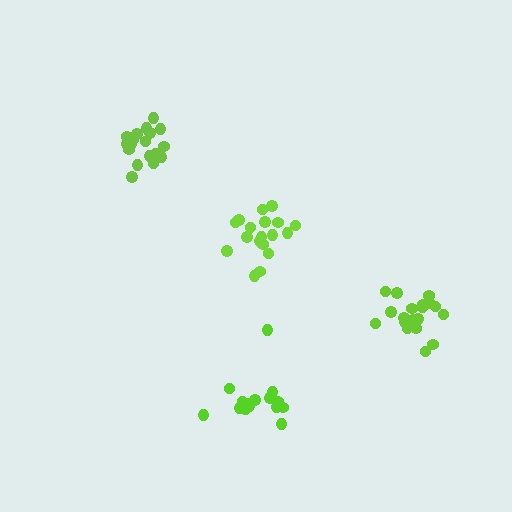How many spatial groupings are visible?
There are 4 spatial groupings.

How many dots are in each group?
Group 1: 18 dots, Group 2: 18 dots, Group 3: 17 dots, Group 4: 21 dots (74 total).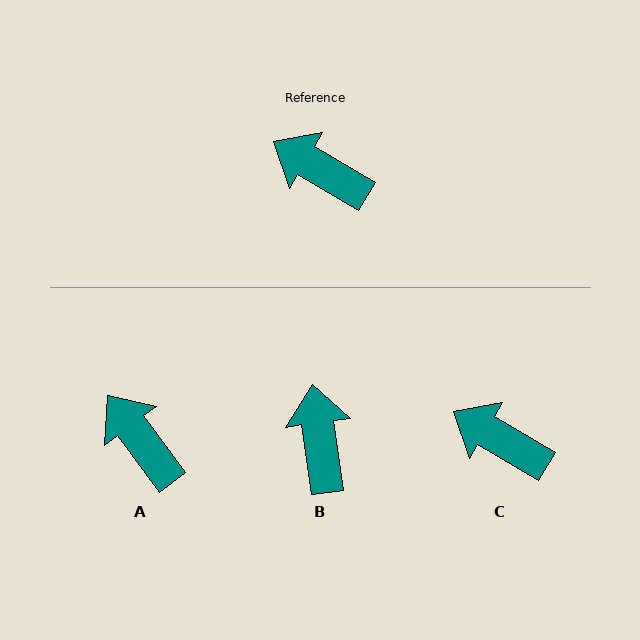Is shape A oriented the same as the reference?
No, it is off by about 22 degrees.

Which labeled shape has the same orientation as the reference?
C.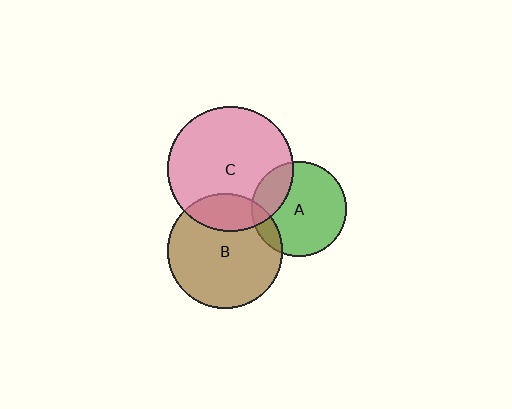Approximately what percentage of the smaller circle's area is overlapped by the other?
Approximately 25%.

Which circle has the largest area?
Circle C (pink).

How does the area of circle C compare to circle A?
Approximately 1.7 times.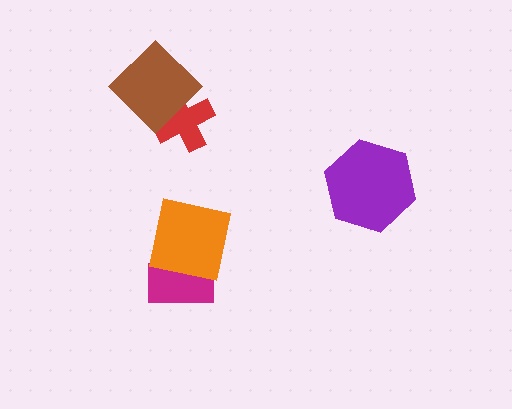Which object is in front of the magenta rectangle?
The orange square is in front of the magenta rectangle.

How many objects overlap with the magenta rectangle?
1 object overlaps with the magenta rectangle.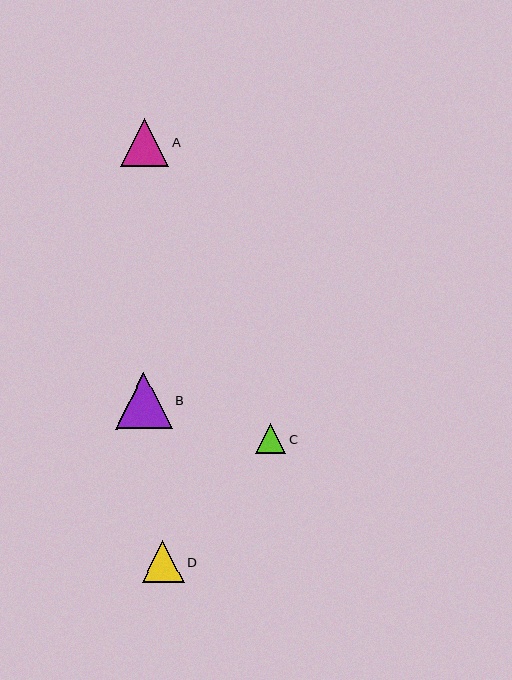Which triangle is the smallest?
Triangle C is the smallest with a size of approximately 30 pixels.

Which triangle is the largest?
Triangle B is the largest with a size of approximately 56 pixels.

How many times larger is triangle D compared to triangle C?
Triangle D is approximately 1.4 times the size of triangle C.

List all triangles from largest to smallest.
From largest to smallest: B, A, D, C.